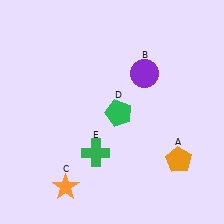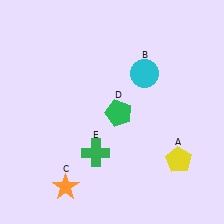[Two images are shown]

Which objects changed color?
A changed from orange to yellow. B changed from purple to cyan.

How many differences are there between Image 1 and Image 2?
There are 2 differences between the two images.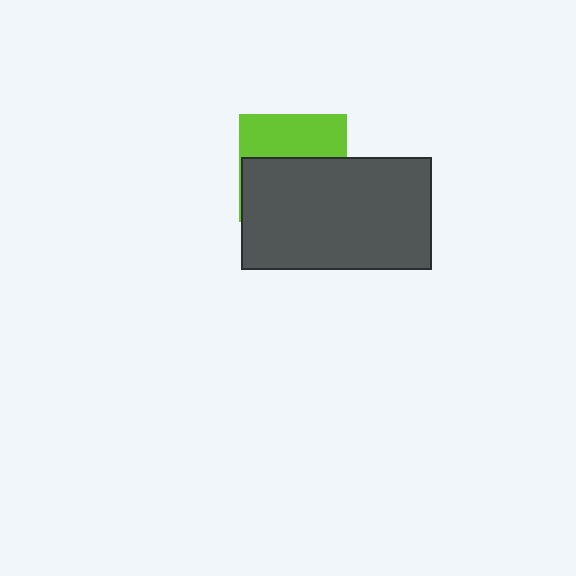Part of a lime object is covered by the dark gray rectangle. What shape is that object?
It is a square.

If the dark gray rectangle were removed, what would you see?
You would see the complete lime square.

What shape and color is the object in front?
The object in front is a dark gray rectangle.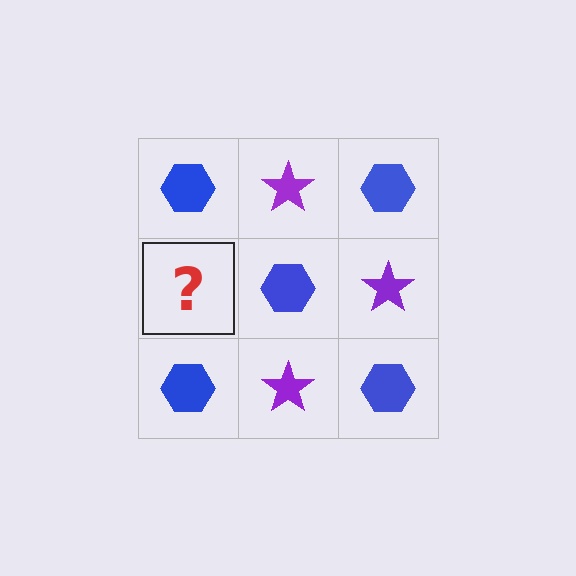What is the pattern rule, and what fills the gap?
The rule is that it alternates blue hexagon and purple star in a checkerboard pattern. The gap should be filled with a purple star.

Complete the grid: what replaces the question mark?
The question mark should be replaced with a purple star.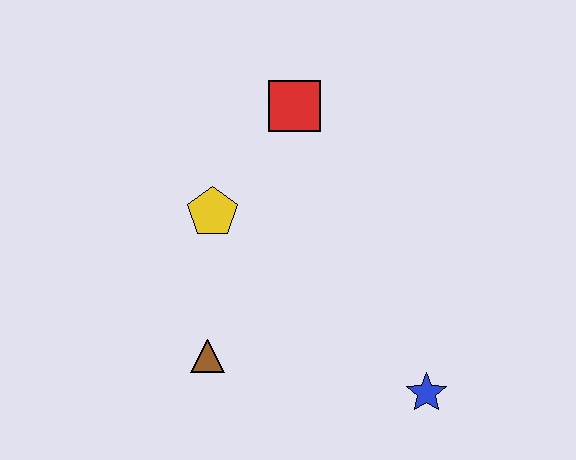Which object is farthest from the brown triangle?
The red square is farthest from the brown triangle.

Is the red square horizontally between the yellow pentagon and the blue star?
Yes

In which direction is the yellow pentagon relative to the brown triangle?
The yellow pentagon is above the brown triangle.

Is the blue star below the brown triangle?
Yes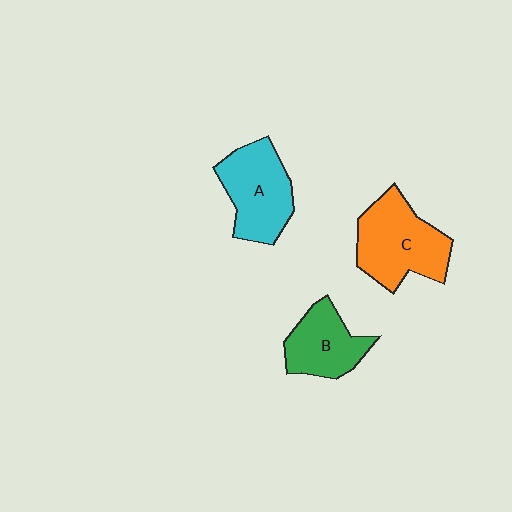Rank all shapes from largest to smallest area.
From largest to smallest: C (orange), A (cyan), B (green).